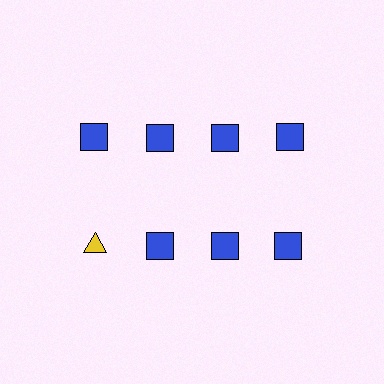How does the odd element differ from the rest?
It differs in both color (yellow instead of blue) and shape (triangle instead of square).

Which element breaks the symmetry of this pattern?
The yellow triangle in the second row, leftmost column breaks the symmetry. All other shapes are blue squares.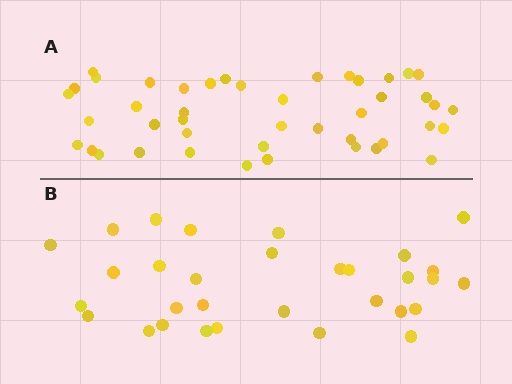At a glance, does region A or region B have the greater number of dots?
Region A (the top region) has more dots.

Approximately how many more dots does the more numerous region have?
Region A has approximately 15 more dots than region B.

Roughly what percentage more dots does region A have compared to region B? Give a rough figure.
About 40% more.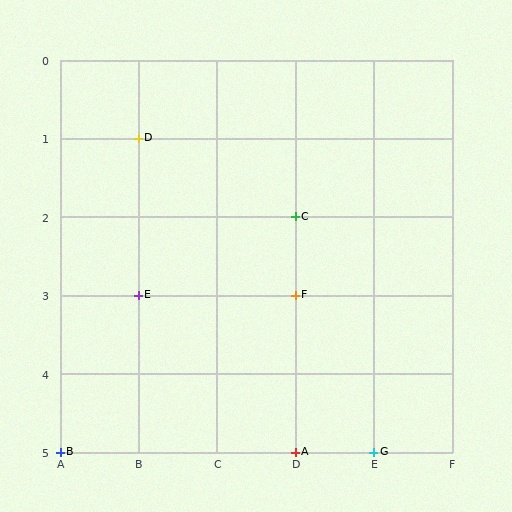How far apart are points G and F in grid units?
Points G and F are 1 column and 2 rows apart (about 2.2 grid units diagonally).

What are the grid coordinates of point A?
Point A is at grid coordinates (D, 5).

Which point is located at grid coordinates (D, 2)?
Point C is at (D, 2).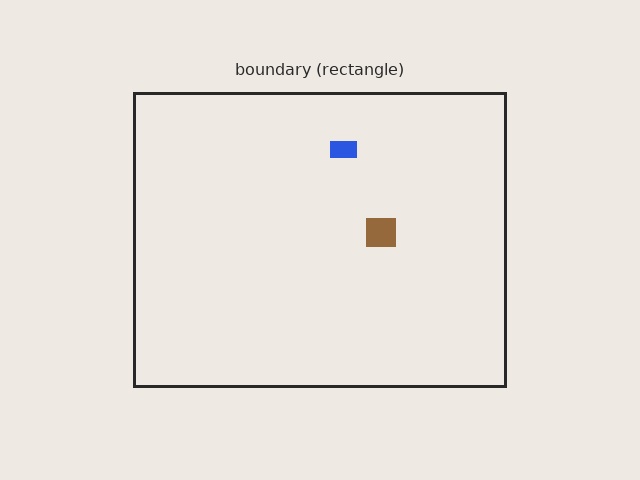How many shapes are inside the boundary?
2 inside, 0 outside.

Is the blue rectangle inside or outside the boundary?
Inside.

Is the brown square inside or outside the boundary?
Inside.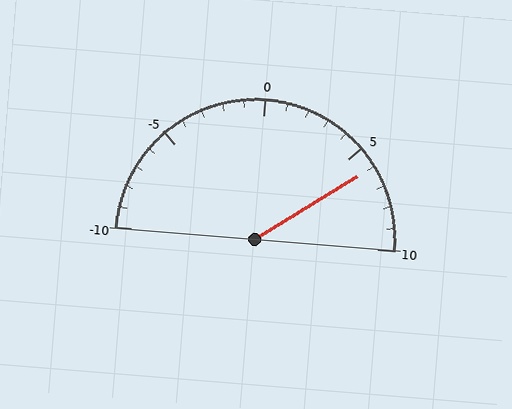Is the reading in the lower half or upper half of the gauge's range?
The reading is in the upper half of the range (-10 to 10).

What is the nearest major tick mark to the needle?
The nearest major tick mark is 5.